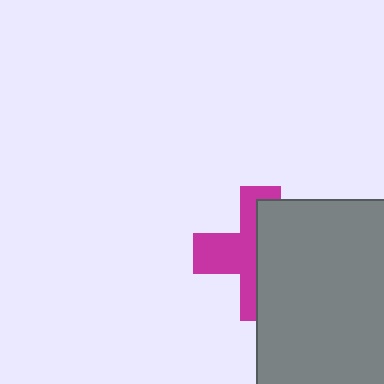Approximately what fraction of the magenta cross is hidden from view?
Roughly 53% of the magenta cross is hidden behind the gray rectangle.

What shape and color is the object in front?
The object in front is a gray rectangle.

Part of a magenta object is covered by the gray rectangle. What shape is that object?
It is a cross.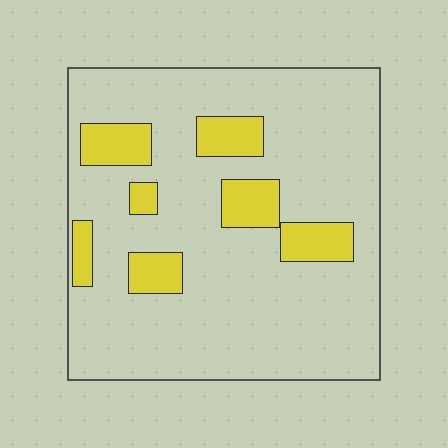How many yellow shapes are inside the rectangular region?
7.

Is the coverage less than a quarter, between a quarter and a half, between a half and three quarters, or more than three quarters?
Less than a quarter.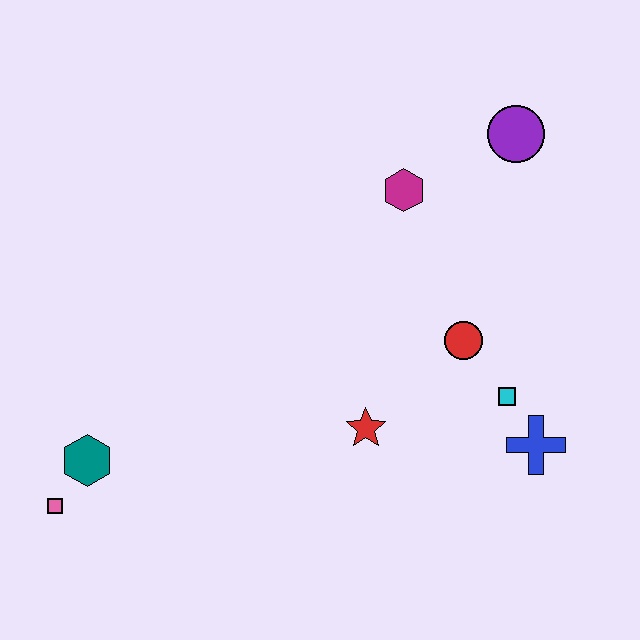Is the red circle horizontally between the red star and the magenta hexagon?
No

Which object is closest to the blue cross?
The cyan square is closest to the blue cross.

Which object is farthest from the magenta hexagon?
The pink square is farthest from the magenta hexagon.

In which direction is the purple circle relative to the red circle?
The purple circle is above the red circle.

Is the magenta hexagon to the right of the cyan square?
No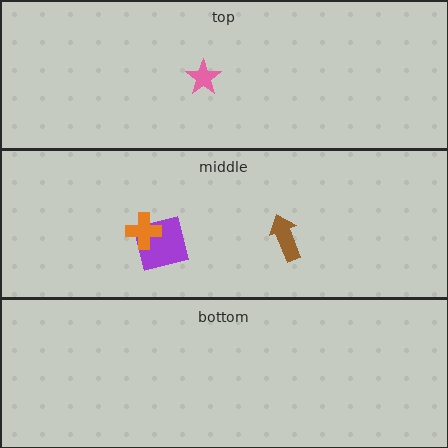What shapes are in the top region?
The pink star.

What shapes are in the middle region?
The purple square, the orange cross, the brown arrow.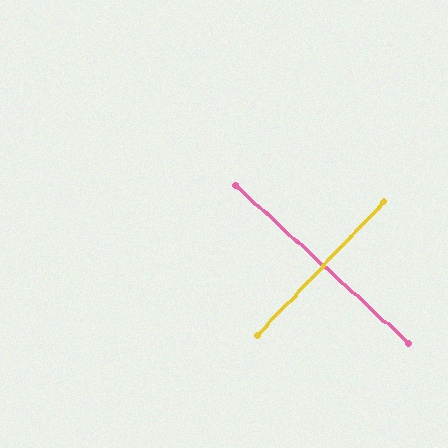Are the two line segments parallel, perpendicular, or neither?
Perpendicular — they meet at approximately 89°.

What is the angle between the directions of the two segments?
Approximately 89 degrees.